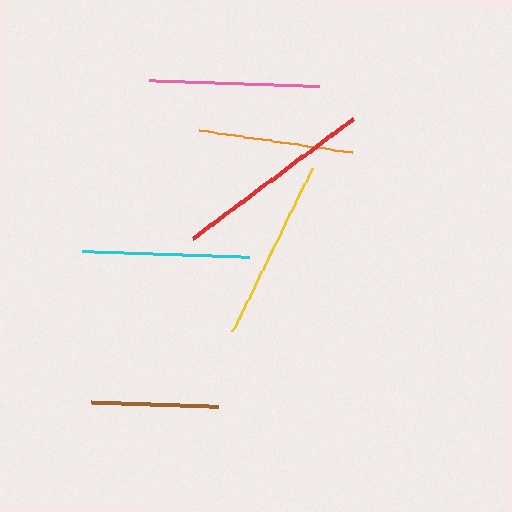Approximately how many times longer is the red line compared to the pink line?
The red line is approximately 1.2 times the length of the pink line.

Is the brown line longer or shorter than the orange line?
The orange line is longer than the brown line.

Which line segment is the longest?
The red line is the longest at approximately 199 pixels.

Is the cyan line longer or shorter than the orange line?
The cyan line is longer than the orange line.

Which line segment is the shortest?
The brown line is the shortest at approximately 127 pixels.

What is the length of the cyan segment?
The cyan segment is approximately 166 pixels long.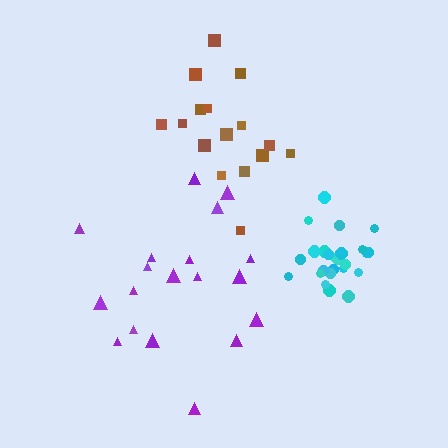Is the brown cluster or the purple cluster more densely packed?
Brown.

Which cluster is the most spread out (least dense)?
Purple.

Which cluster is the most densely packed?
Cyan.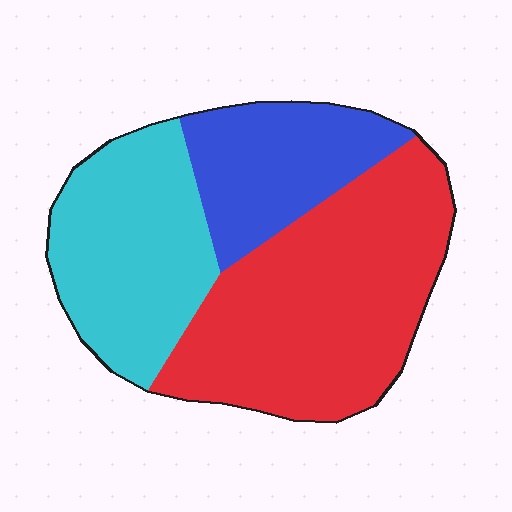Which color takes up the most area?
Red, at roughly 50%.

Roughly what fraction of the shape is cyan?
Cyan takes up between a sixth and a third of the shape.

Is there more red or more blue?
Red.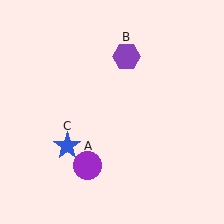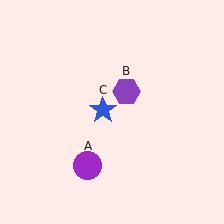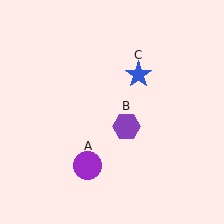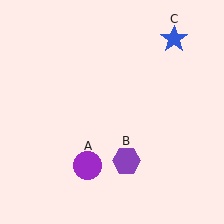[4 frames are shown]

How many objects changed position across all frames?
2 objects changed position: purple hexagon (object B), blue star (object C).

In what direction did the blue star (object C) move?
The blue star (object C) moved up and to the right.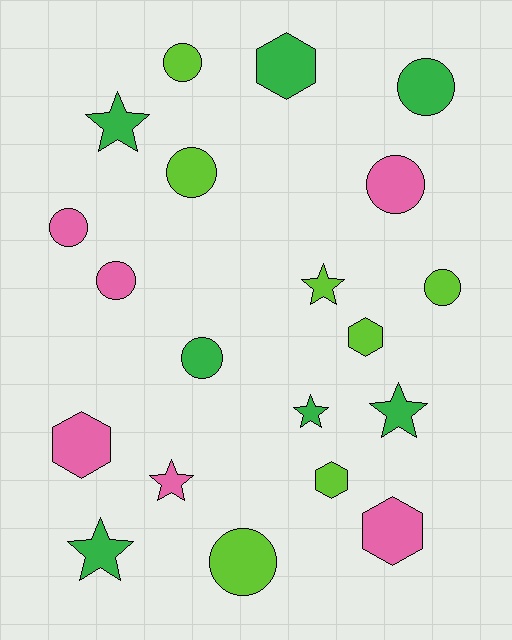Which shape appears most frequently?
Circle, with 9 objects.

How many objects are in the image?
There are 20 objects.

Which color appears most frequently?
Lime, with 7 objects.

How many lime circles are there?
There are 4 lime circles.